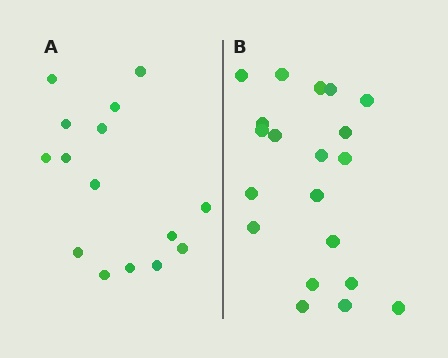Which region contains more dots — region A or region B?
Region B (the right region) has more dots.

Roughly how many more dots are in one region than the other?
Region B has about 5 more dots than region A.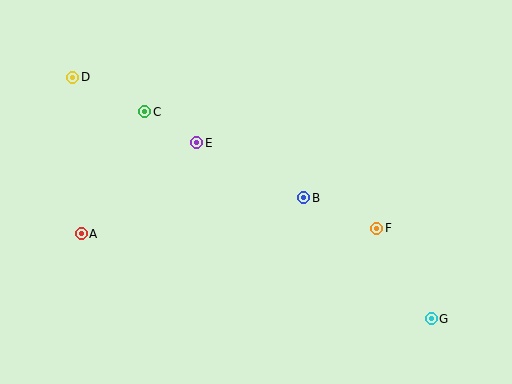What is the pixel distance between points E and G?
The distance between E and G is 293 pixels.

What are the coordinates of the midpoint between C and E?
The midpoint between C and E is at (171, 127).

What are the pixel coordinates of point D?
Point D is at (73, 77).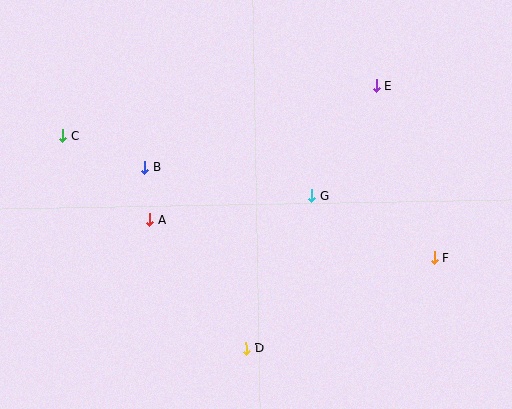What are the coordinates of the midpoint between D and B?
The midpoint between D and B is at (196, 258).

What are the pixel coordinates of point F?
Point F is at (434, 258).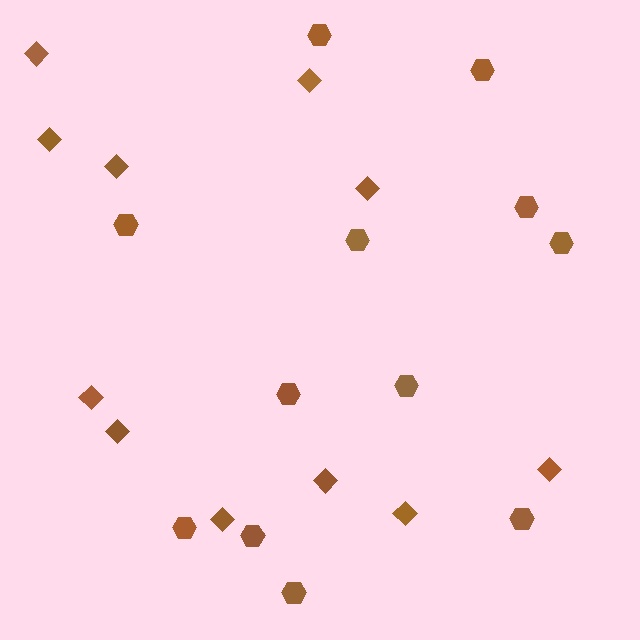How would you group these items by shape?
There are 2 groups: one group of diamonds (11) and one group of hexagons (12).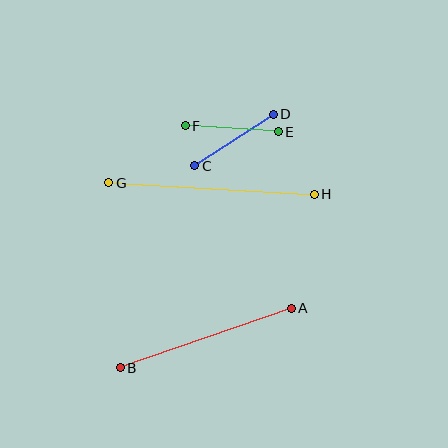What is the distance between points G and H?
The distance is approximately 206 pixels.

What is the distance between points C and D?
The distance is approximately 94 pixels.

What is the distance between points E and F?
The distance is approximately 93 pixels.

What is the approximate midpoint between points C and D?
The midpoint is at approximately (234, 140) pixels.